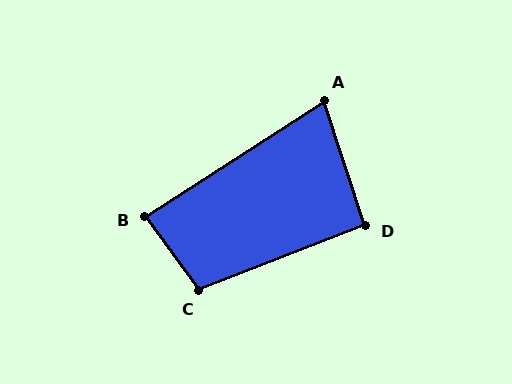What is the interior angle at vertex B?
Approximately 87 degrees (approximately right).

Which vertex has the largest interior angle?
C, at approximately 105 degrees.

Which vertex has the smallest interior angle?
A, at approximately 75 degrees.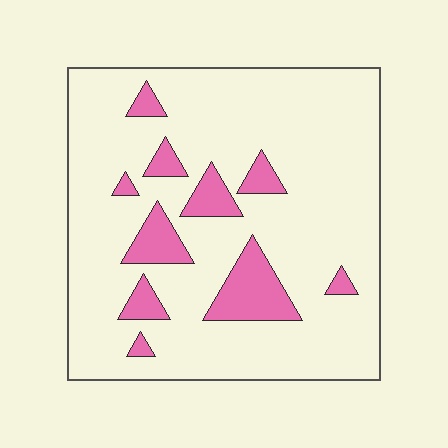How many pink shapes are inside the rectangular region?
10.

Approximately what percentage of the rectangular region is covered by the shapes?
Approximately 15%.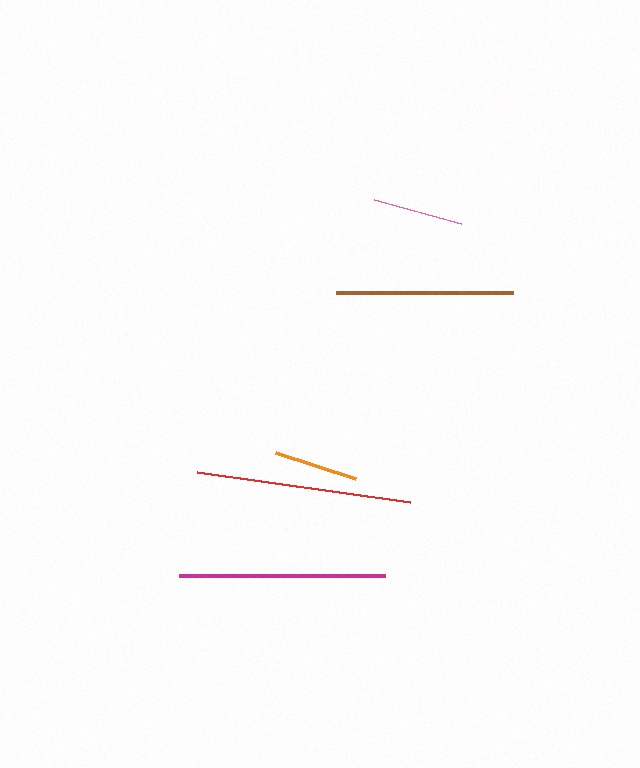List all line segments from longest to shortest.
From longest to shortest: red, magenta, brown, pink, orange.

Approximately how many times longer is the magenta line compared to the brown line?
The magenta line is approximately 1.2 times the length of the brown line.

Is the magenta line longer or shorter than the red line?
The red line is longer than the magenta line.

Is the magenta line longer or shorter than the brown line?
The magenta line is longer than the brown line.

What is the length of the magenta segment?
The magenta segment is approximately 206 pixels long.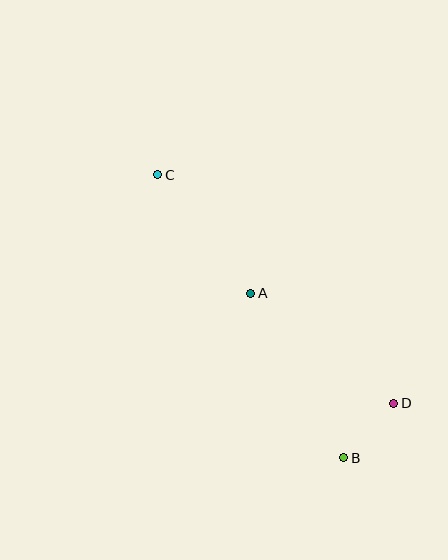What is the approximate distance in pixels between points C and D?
The distance between C and D is approximately 328 pixels.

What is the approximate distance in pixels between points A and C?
The distance between A and C is approximately 151 pixels.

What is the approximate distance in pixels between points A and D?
The distance between A and D is approximately 180 pixels.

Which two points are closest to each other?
Points B and D are closest to each other.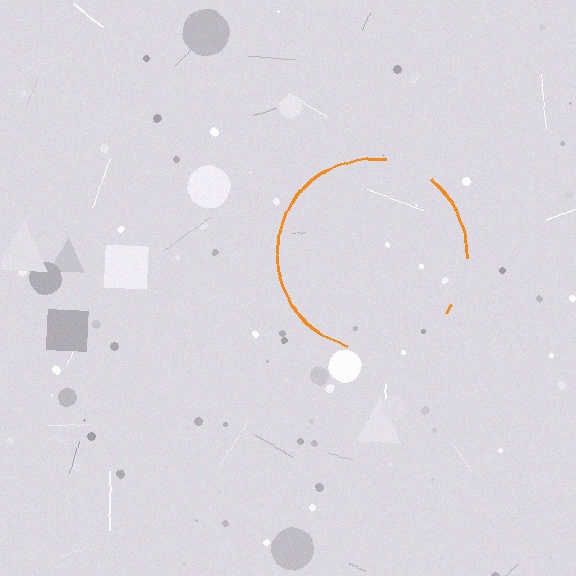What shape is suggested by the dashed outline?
The dashed outline suggests a circle.